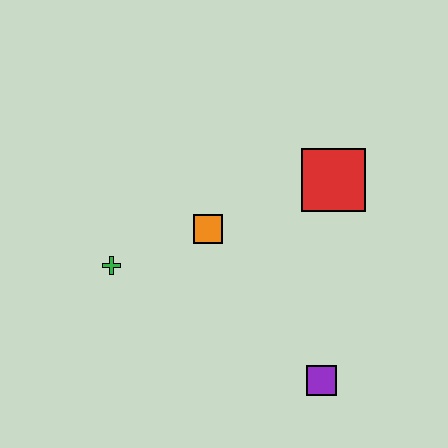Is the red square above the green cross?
Yes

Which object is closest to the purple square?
The orange square is closest to the purple square.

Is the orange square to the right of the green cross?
Yes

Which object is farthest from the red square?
The green cross is farthest from the red square.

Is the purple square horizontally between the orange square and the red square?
Yes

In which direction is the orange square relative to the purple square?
The orange square is above the purple square.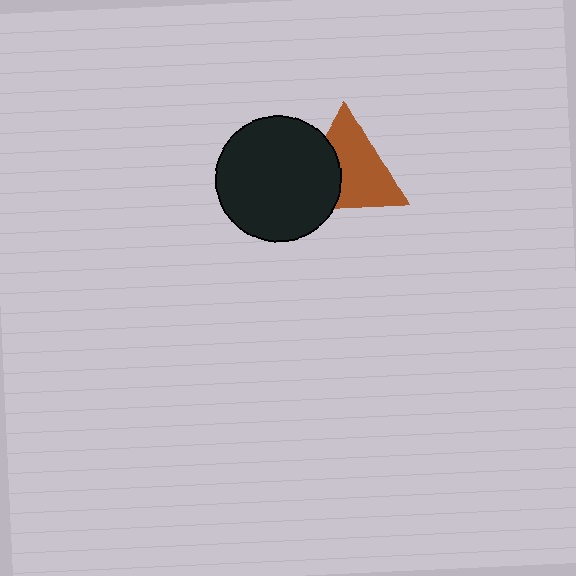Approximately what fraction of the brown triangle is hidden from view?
Roughly 35% of the brown triangle is hidden behind the black circle.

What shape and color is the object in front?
The object in front is a black circle.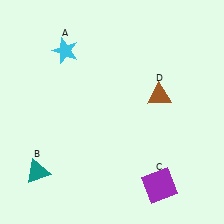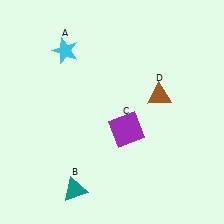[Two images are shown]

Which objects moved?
The objects that moved are: the teal triangle (B), the purple square (C).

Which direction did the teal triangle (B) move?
The teal triangle (B) moved right.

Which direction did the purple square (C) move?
The purple square (C) moved up.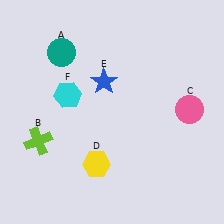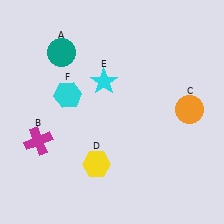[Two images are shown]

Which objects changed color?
B changed from lime to magenta. C changed from pink to orange. E changed from blue to cyan.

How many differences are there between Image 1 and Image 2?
There are 3 differences between the two images.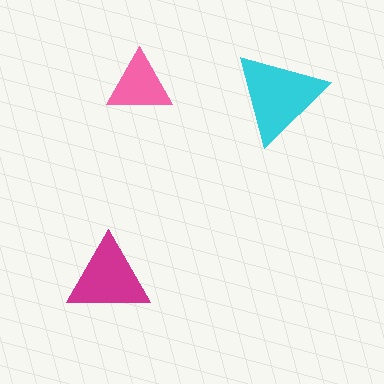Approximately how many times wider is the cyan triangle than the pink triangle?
About 1.5 times wider.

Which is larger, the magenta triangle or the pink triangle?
The magenta one.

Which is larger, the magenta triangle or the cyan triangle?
The cyan one.